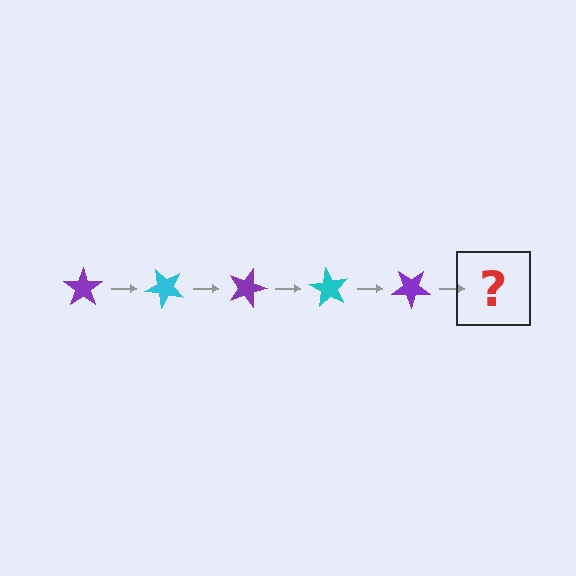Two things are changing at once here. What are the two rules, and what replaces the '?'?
The two rules are that it rotates 45 degrees each step and the color cycles through purple and cyan. The '?' should be a cyan star, rotated 225 degrees from the start.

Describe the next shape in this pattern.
It should be a cyan star, rotated 225 degrees from the start.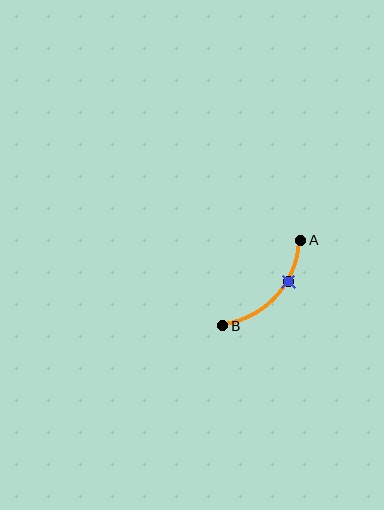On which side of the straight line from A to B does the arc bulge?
The arc bulges below and to the right of the straight line connecting A and B.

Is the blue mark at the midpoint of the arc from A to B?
No. The blue mark lies on the arc but is closer to endpoint A. The arc midpoint would be at the point on the curve equidistant along the arc from both A and B.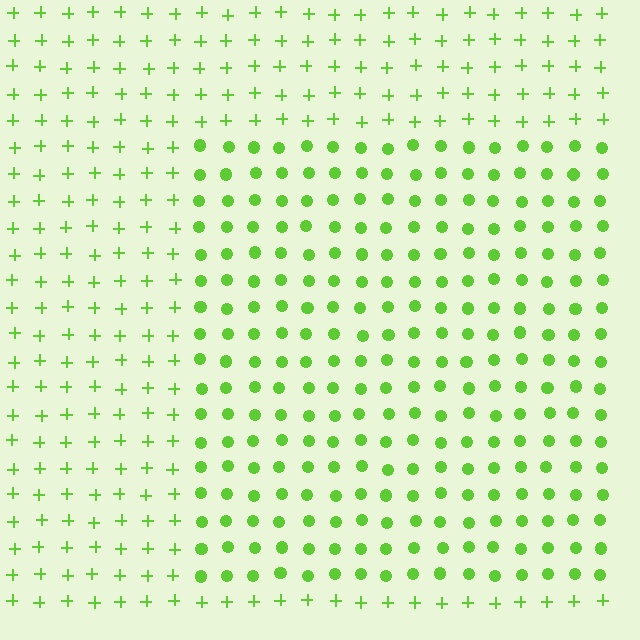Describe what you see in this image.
The image is filled with small lime elements arranged in a uniform grid. A rectangle-shaped region contains circles, while the surrounding area contains plus signs. The boundary is defined purely by the change in element shape.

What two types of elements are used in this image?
The image uses circles inside the rectangle region and plus signs outside it.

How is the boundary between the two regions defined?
The boundary is defined by a change in element shape: circles inside vs. plus signs outside. All elements share the same color and spacing.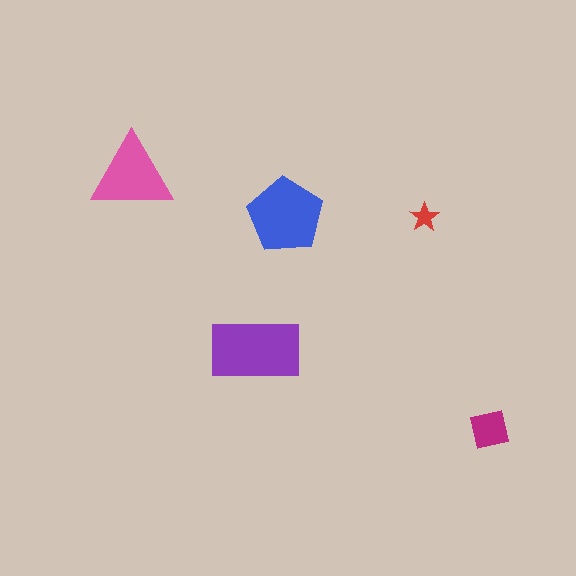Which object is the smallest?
The red star.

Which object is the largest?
The purple rectangle.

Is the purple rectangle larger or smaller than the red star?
Larger.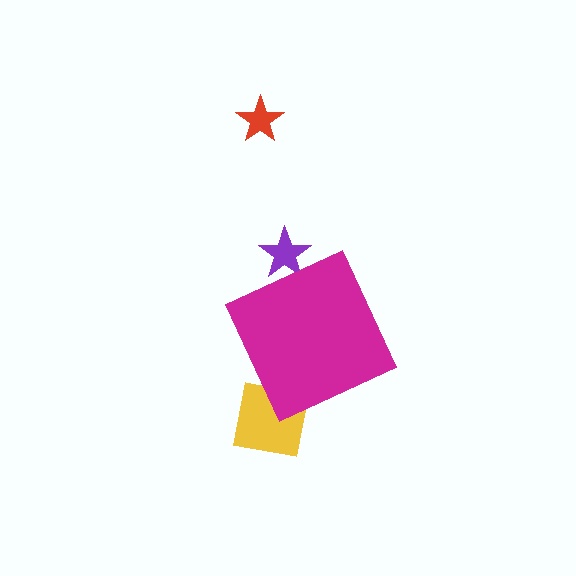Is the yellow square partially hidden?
Yes, the yellow square is partially hidden behind the magenta diamond.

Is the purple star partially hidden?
Yes, the purple star is partially hidden behind the magenta diamond.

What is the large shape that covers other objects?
A magenta diamond.